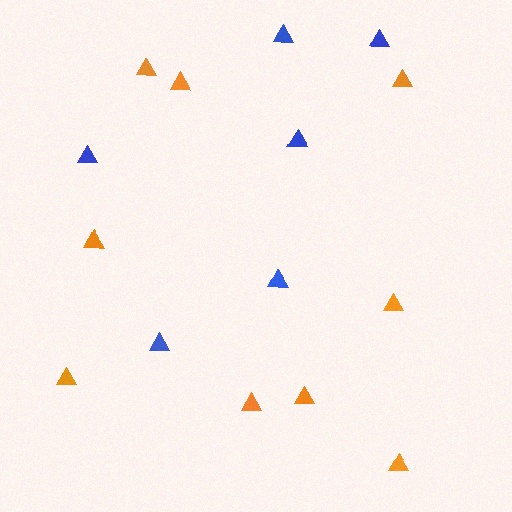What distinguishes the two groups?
There are 2 groups: one group of blue triangles (6) and one group of orange triangles (9).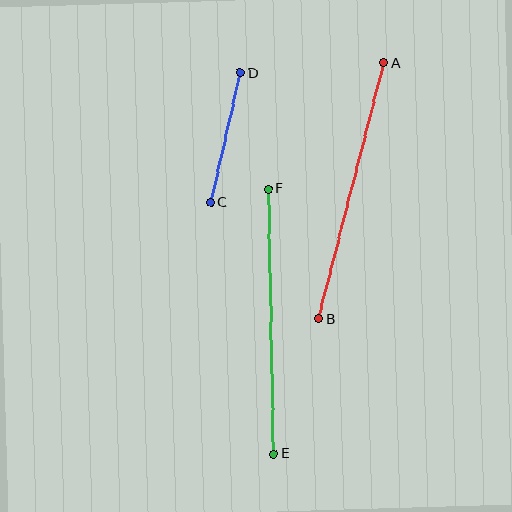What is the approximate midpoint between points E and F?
The midpoint is at approximately (271, 321) pixels.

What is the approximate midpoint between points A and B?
The midpoint is at approximately (351, 191) pixels.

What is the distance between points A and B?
The distance is approximately 264 pixels.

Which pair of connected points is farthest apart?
Points E and F are farthest apart.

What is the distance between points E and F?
The distance is approximately 265 pixels.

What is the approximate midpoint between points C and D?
The midpoint is at approximately (226, 138) pixels.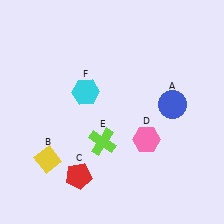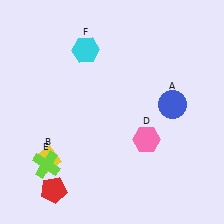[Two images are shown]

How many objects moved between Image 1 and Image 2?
3 objects moved between the two images.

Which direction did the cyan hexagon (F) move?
The cyan hexagon (F) moved up.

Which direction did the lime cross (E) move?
The lime cross (E) moved left.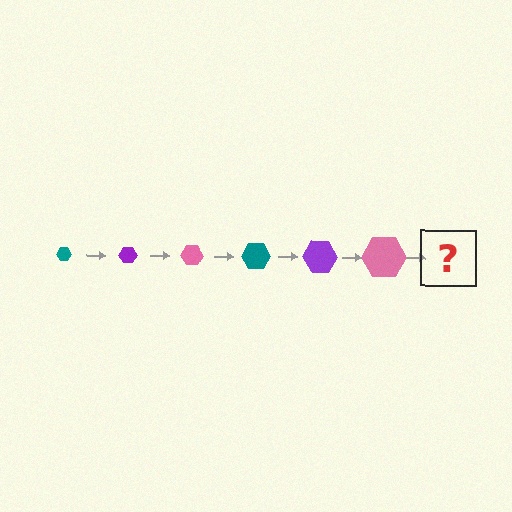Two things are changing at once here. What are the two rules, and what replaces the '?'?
The two rules are that the hexagon grows larger each step and the color cycles through teal, purple, and pink. The '?' should be a teal hexagon, larger than the previous one.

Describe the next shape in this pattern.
It should be a teal hexagon, larger than the previous one.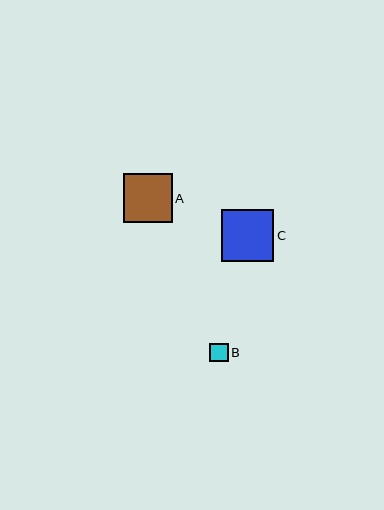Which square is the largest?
Square C is the largest with a size of approximately 52 pixels.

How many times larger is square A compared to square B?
Square A is approximately 2.7 times the size of square B.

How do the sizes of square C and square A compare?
Square C and square A are approximately the same size.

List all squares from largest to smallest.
From largest to smallest: C, A, B.